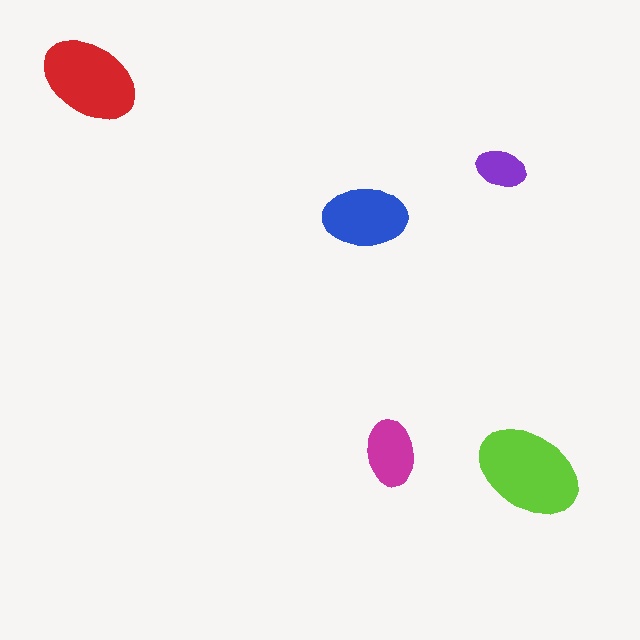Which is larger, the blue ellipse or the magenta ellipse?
The blue one.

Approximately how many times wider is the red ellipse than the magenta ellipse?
About 1.5 times wider.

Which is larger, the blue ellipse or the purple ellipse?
The blue one.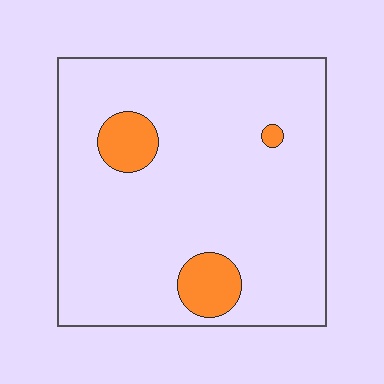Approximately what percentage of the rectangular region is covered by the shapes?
Approximately 10%.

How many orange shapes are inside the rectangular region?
3.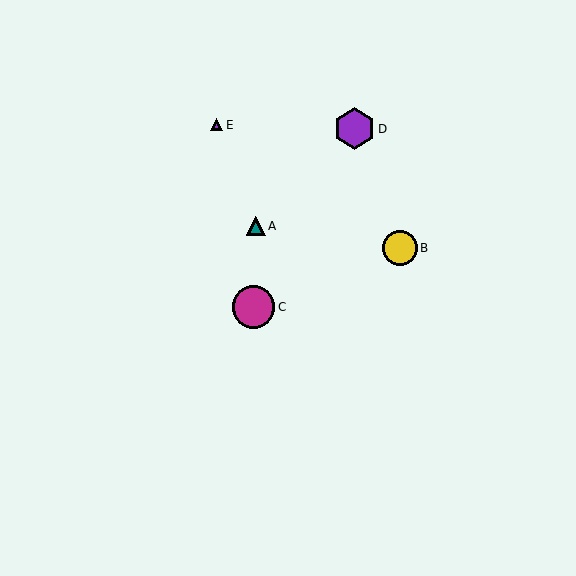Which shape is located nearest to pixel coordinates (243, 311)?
The magenta circle (labeled C) at (254, 307) is nearest to that location.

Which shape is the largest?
The magenta circle (labeled C) is the largest.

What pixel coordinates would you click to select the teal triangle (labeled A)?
Click at (256, 226) to select the teal triangle A.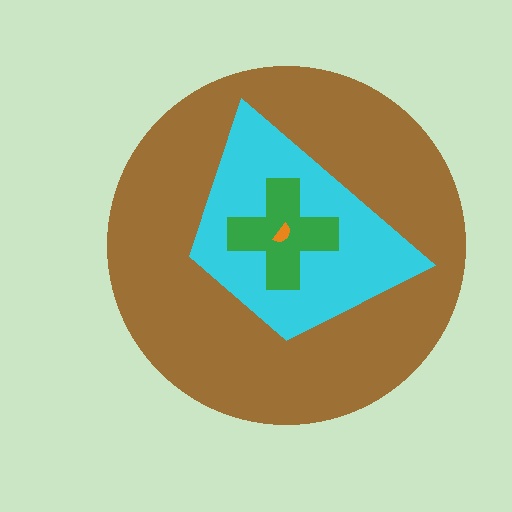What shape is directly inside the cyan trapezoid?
The green cross.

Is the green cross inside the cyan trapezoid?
Yes.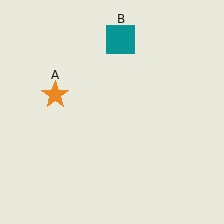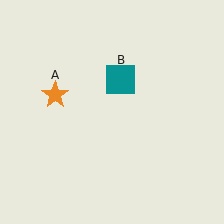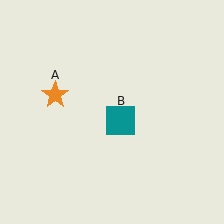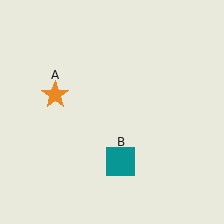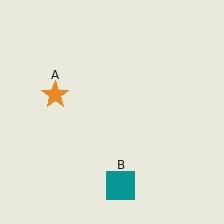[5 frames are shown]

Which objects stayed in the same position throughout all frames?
Orange star (object A) remained stationary.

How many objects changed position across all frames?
1 object changed position: teal square (object B).